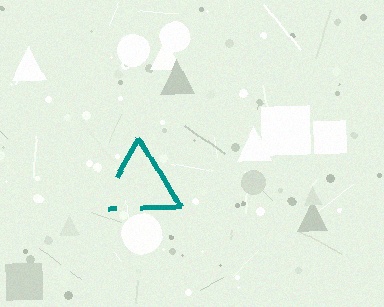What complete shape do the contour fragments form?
The contour fragments form a triangle.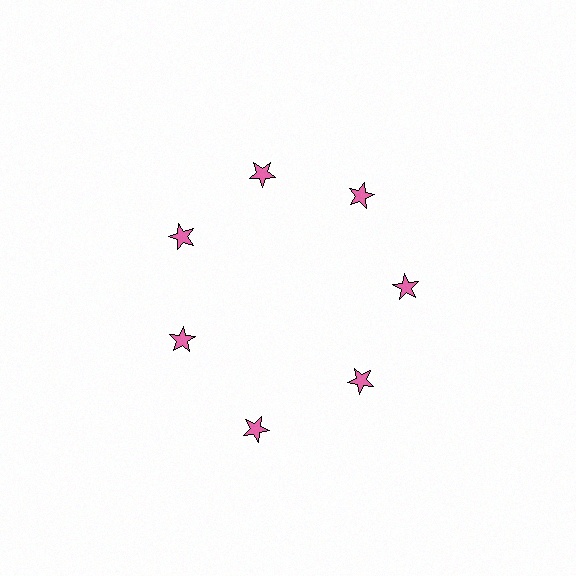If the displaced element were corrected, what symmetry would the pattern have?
It would have 7-fold rotational symmetry — the pattern would map onto itself every 51 degrees.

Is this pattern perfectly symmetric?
No. The 7 pink stars are arranged in a ring, but one element near the 6 o'clock position is pushed outward from the center, breaking the 7-fold rotational symmetry.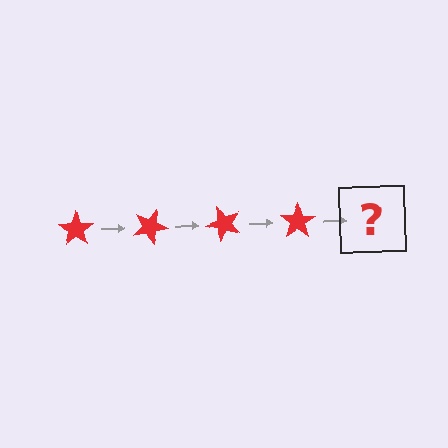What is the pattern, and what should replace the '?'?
The pattern is that the star rotates 25 degrees each step. The '?' should be a red star rotated 100 degrees.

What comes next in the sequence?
The next element should be a red star rotated 100 degrees.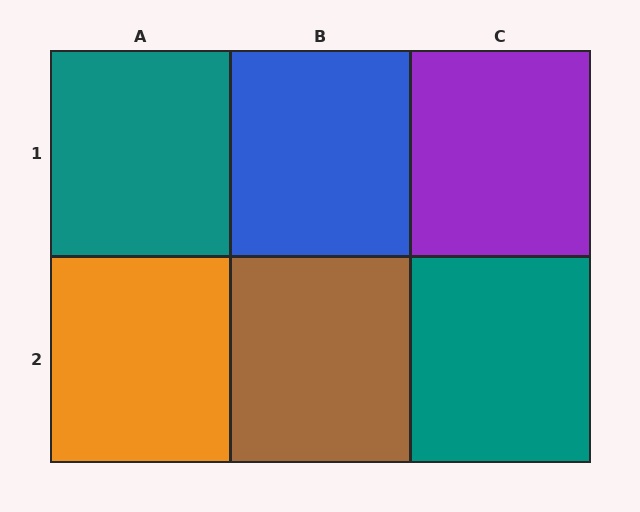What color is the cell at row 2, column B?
Brown.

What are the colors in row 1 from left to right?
Teal, blue, purple.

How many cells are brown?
1 cell is brown.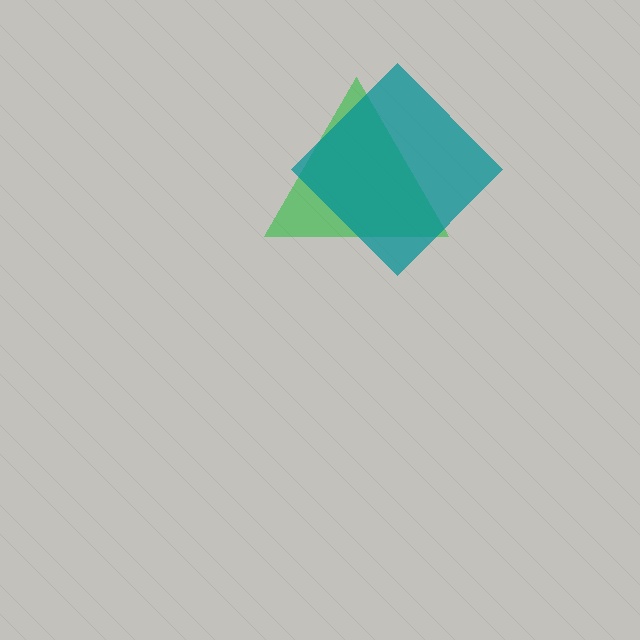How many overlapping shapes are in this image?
There are 2 overlapping shapes in the image.